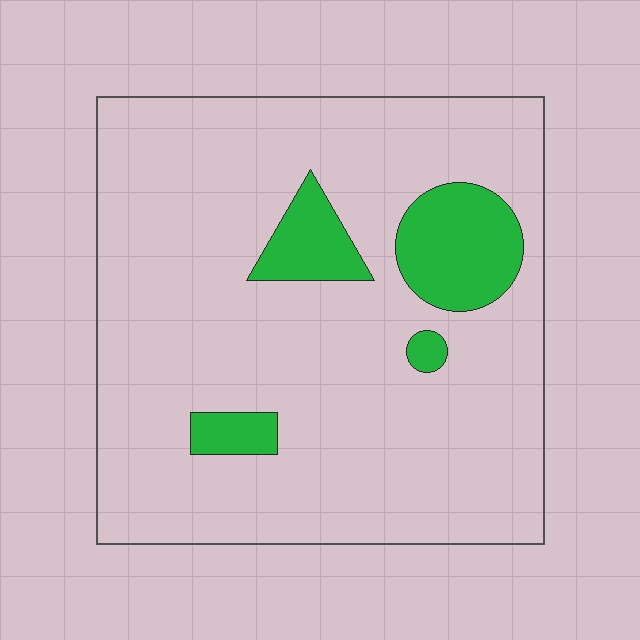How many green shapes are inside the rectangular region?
4.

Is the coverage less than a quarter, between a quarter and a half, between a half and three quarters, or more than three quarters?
Less than a quarter.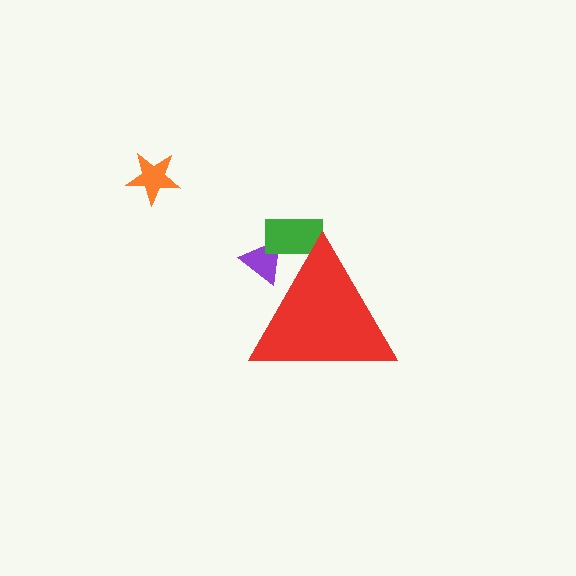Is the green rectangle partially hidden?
Yes, the green rectangle is partially hidden behind the red triangle.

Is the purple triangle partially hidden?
Yes, the purple triangle is partially hidden behind the red triangle.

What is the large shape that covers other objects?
A red triangle.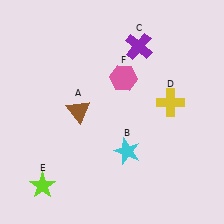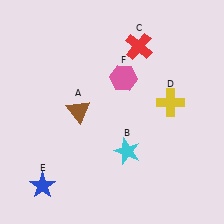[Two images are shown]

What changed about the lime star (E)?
In Image 1, E is lime. In Image 2, it changed to blue.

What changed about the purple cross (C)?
In Image 1, C is purple. In Image 2, it changed to red.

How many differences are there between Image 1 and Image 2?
There are 2 differences between the two images.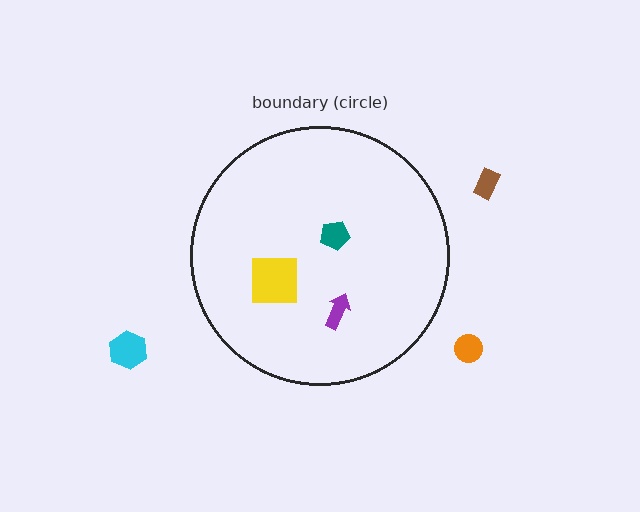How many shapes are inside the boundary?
3 inside, 3 outside.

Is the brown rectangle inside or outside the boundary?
Outside.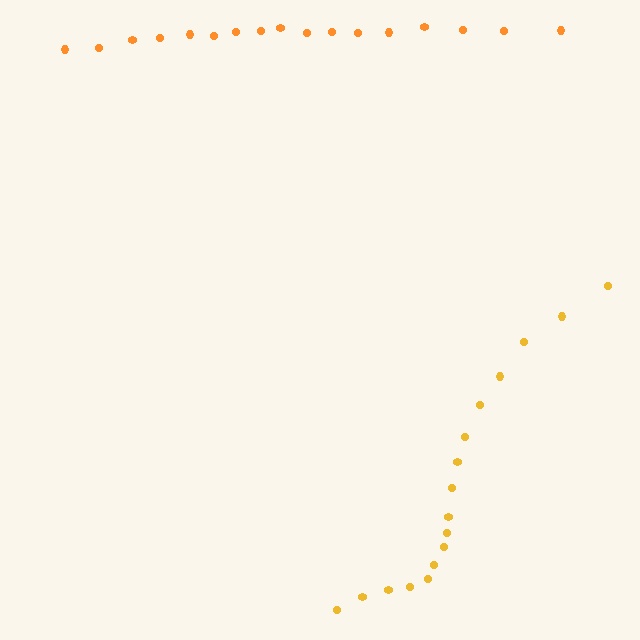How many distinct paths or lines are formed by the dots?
There are 2 distinct paths.